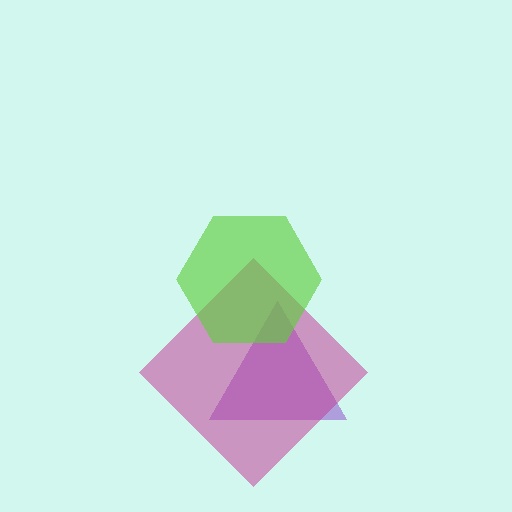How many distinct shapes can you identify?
There are 3 distinct shapes: a purple triangle, a magenta diamond, a lime hexagon.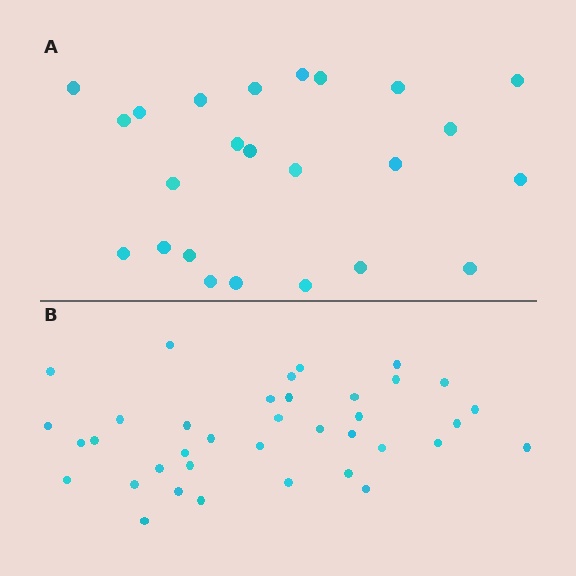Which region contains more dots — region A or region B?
Region B (the bottom region) has more dots.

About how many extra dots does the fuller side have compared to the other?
Region B has approximately 15 more dots than region A.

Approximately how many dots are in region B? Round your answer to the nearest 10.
About 40 dots. (The exact count is 37, which rounds to 40.)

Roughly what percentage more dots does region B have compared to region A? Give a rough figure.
About 55% more.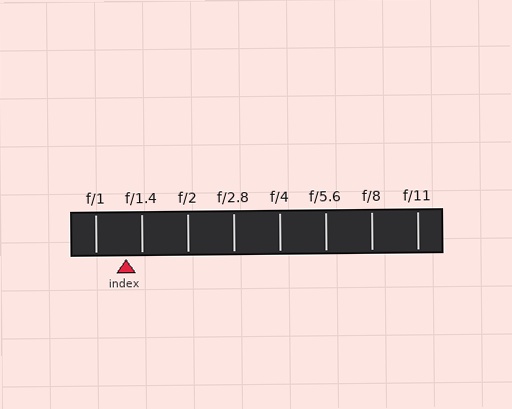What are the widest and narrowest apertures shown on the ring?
The widest aperture shown is f/1 and the narrowest is f/11.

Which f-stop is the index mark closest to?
The index mark is closest to f/1.4.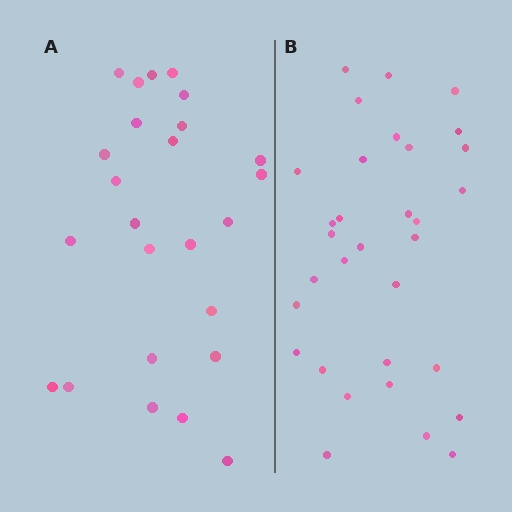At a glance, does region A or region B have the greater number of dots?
Region B (the right region) has more dots.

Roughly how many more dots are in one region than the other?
Region B has roughly 8 or so more dots than region A.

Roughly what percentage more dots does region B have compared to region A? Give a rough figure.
About 30% more.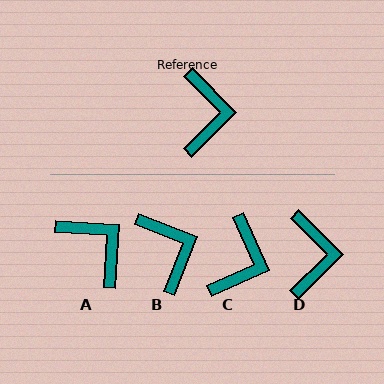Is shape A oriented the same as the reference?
No, it is off by about 42 degrees.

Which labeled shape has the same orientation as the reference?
D.